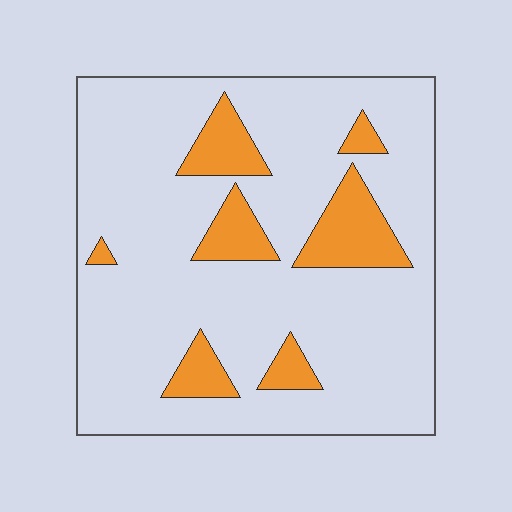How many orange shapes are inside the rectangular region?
7.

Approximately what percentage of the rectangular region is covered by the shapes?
Approximately 15%.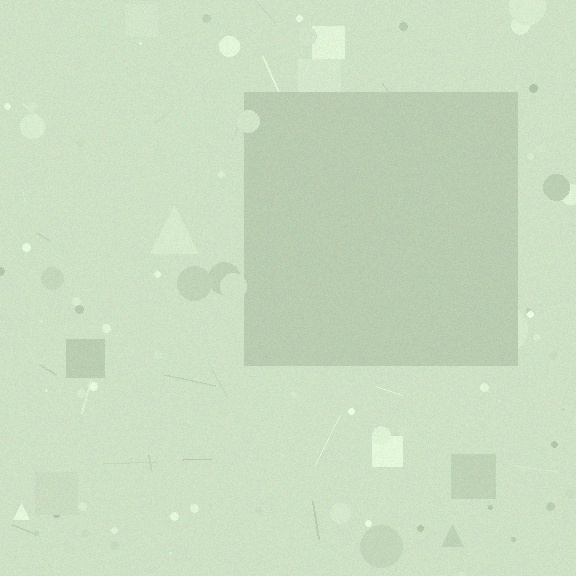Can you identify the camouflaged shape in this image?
The camouflaged shape is a square.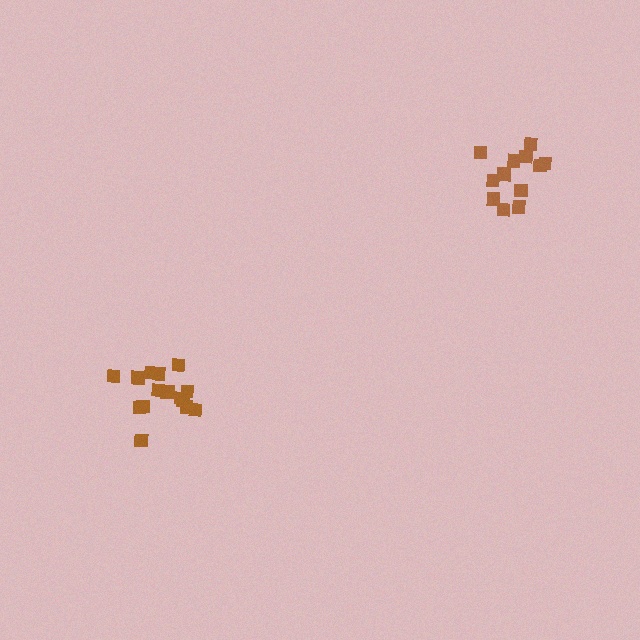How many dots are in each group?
Group 1: 12 dots, Group 2: 15 dots (27 total).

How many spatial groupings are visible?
There are 2 spatial groupings.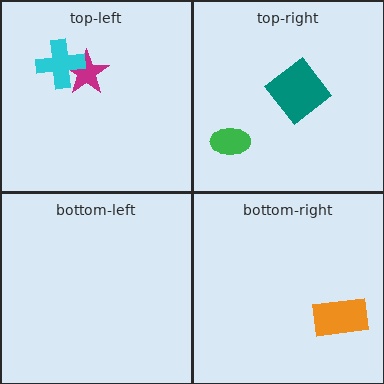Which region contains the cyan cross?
The top-left region.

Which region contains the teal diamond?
The top-right region.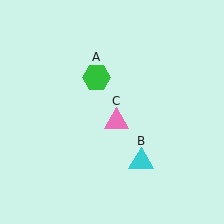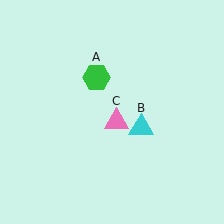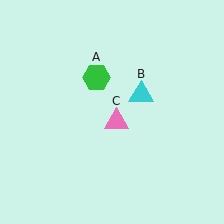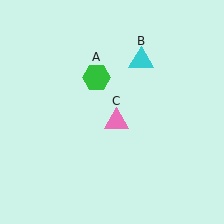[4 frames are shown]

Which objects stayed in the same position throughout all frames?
Green hexagon (object A) and pink triangle (object C) remained stationary.